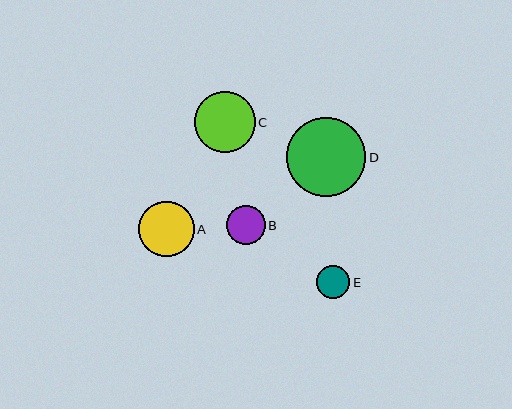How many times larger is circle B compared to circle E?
Circle B is approximately 1.2 times the size of circle E.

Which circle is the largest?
Circle D is the largest with a size of approximately 80 pixels.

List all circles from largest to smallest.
From largest to smallest: D, C, A, B, E.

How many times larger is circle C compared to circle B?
Circle C is approximately 1.6 times the size of circle B.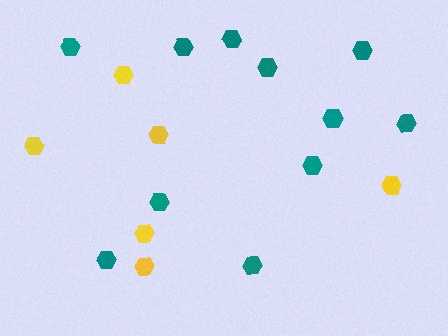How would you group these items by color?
There are 2 groups: one group of yellow hexagons (6) and one group of teal hexagons (11).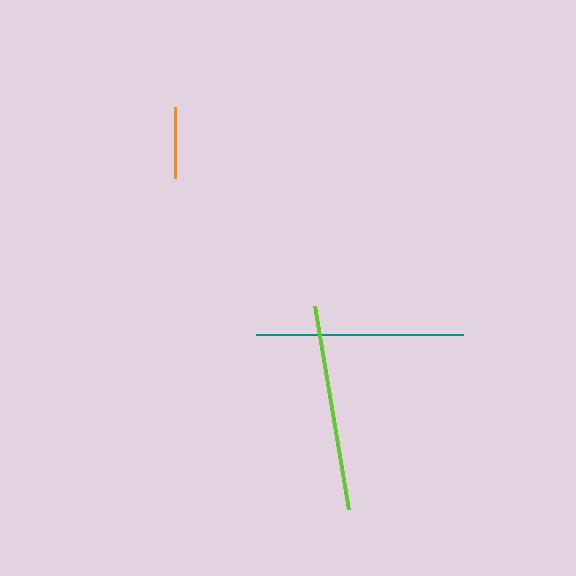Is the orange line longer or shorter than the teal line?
The teal line is longer than the orange line.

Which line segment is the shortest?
The orange line is the shortest at approximately 71 pixels.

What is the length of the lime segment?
The lime segment is approximately 205 pixels long.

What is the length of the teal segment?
The teal segment is approximately 207 pixels long.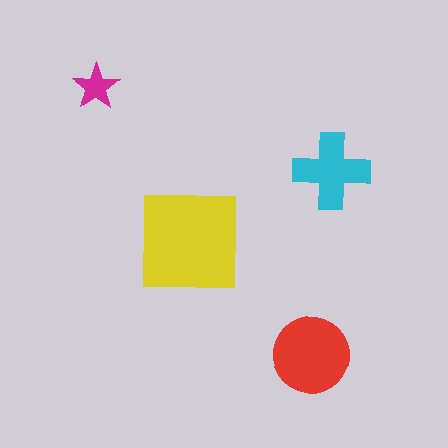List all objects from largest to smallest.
The yellow square, the red circle, the cyan cross, the magenta star.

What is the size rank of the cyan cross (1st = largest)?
3rd.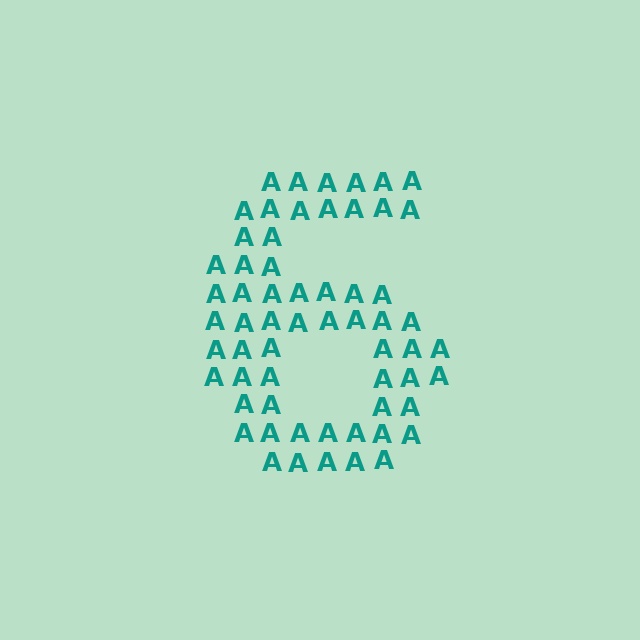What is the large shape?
The large shape is the digit 6.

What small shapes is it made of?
It is made of small letter A's.